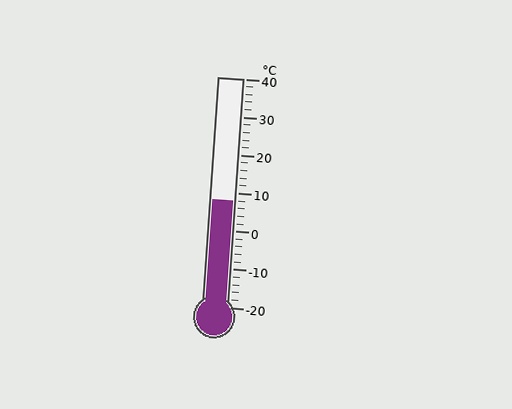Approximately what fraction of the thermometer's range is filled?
The thermometer is filled to approximately 45% of its range.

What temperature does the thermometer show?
The thermometer shows approximately 8°C.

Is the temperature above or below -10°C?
The temperature is above -10°C.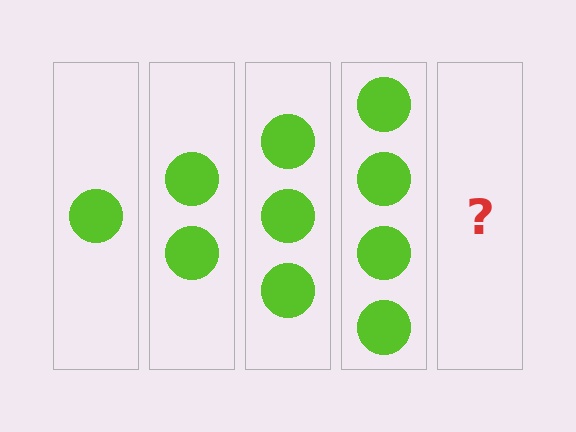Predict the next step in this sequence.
The next step is 5 circles.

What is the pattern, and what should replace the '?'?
The pattern is that each step adds one more circle. The '?' should be 5 circles.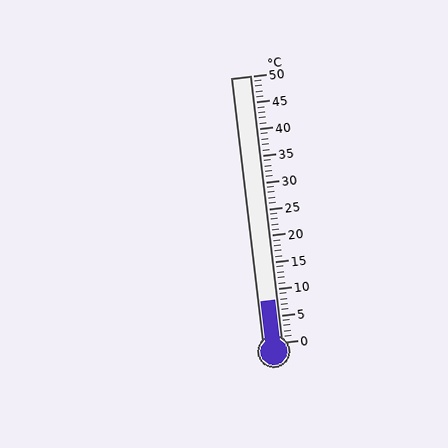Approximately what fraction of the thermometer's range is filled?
The thermometer is filled to approximately 15% of its range.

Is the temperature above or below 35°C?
The temperature is below 35°C.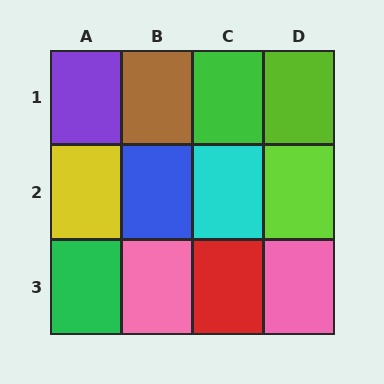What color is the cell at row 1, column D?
Lime.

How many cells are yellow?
1 cell is yellow.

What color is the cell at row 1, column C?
Green.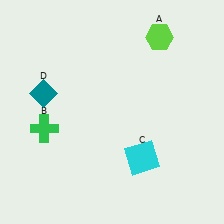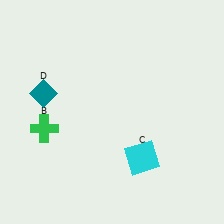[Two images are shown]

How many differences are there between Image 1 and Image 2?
There is 1 difference between the two images.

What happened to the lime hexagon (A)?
The lime hexagon (A) was removed in Image 2. It was in the top-right area of Image 1.